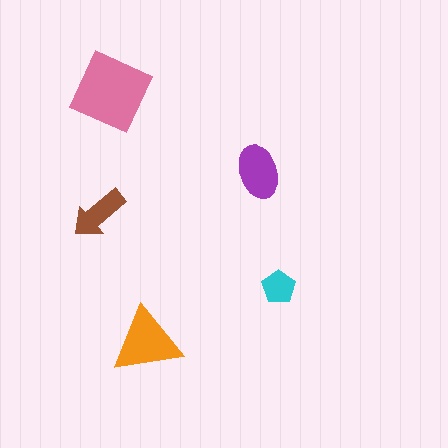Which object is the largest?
The pink square.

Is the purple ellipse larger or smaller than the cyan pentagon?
Larger.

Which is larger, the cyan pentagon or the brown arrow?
The brown arrow.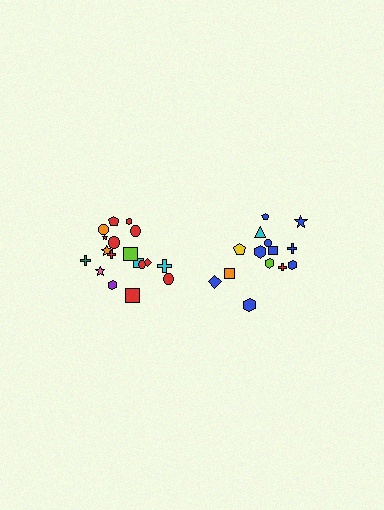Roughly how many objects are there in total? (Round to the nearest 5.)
Roughly 35 objects in total.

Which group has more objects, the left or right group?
The left group.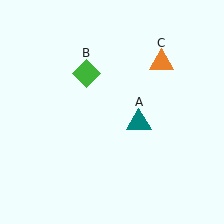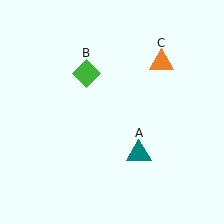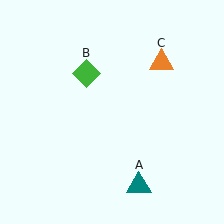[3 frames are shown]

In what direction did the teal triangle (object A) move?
The teal triangle (object A) moved down.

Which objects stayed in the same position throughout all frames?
Green diamond (object B) and orange triangle (object C) remained stationary.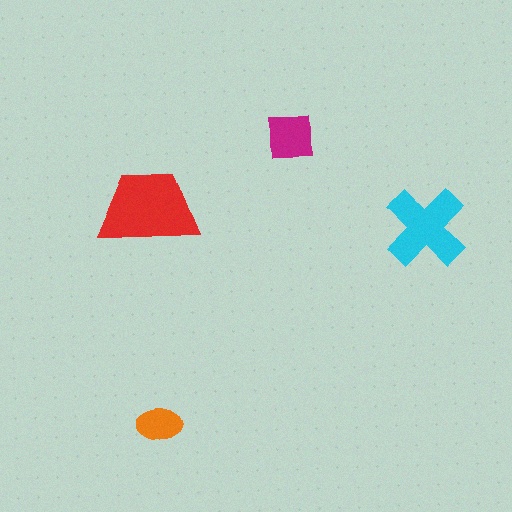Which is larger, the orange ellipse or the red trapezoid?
The red trapezoid.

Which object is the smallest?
The orange ellipse.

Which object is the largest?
The red trapezoid.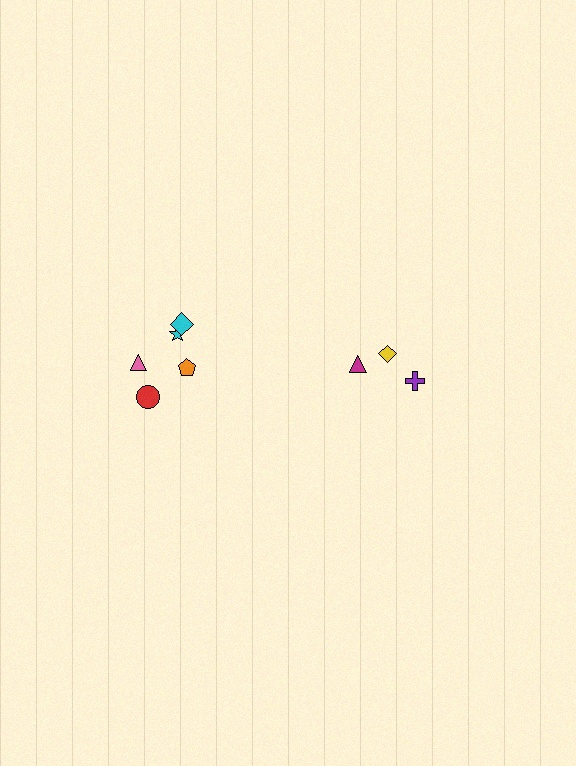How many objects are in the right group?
There are 3 objects.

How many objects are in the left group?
There are 5 objects.